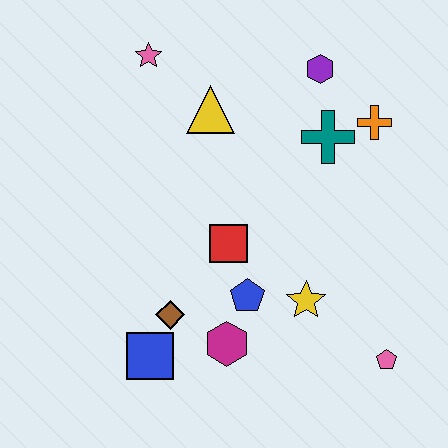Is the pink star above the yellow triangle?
Yes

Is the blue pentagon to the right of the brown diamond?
Yes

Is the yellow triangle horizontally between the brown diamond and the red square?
Yes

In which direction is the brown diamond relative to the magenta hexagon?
The brown diamond is to the left of the magenta hexagon.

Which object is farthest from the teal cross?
The blue square is farthest from the teal cross.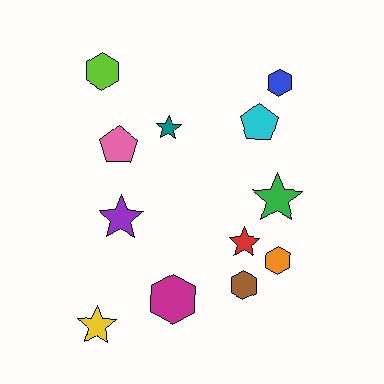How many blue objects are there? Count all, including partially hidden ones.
There is 1 blue object.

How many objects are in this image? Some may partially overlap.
There are 12 objects.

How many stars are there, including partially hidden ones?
There are 5 stars.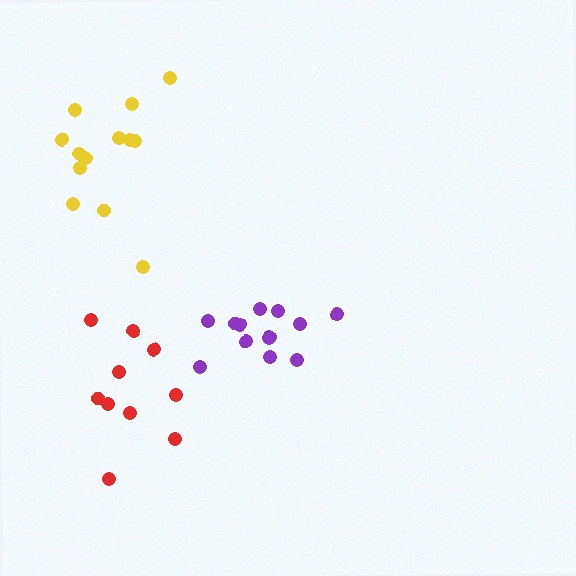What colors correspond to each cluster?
The clusters are colored: red, yellow, purple.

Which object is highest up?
The yellow cluster is topmost.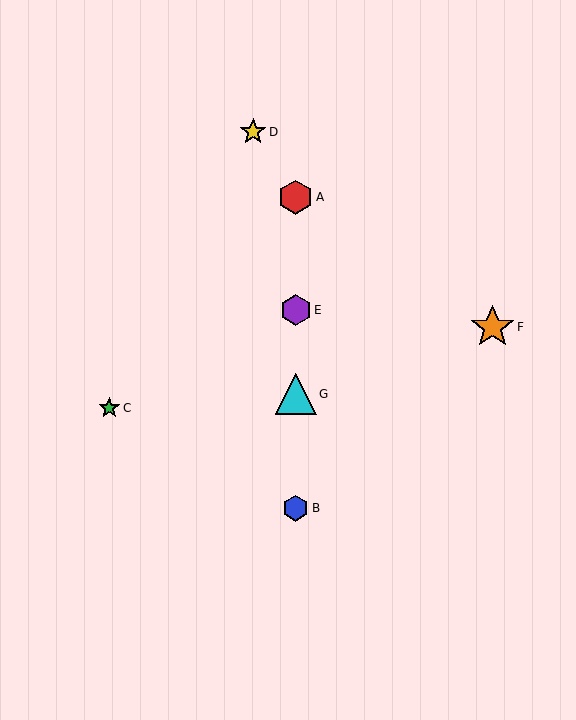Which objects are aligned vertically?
Objects A, B, E, G are aligned vertically.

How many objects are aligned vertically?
4 objects (A, B, E, G) are aligned vertically.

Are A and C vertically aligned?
No, A is at x≈296 and C is at x≈109.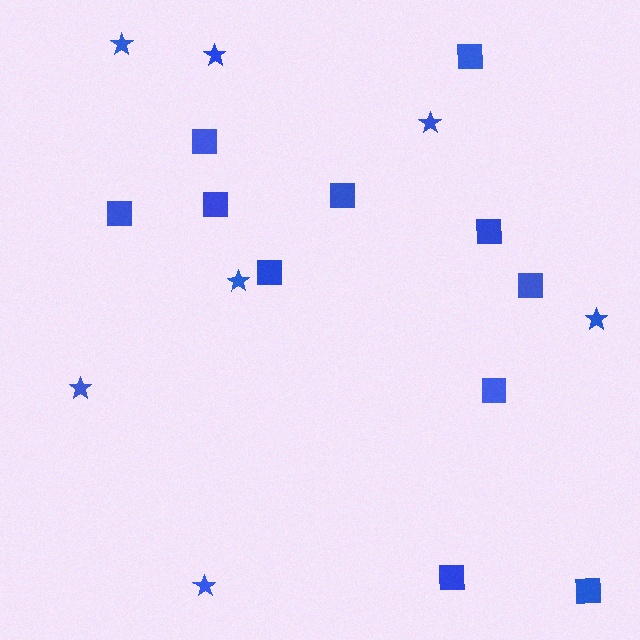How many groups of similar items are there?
There are 2 groups: one group of stars (7) and one group of squares (11).